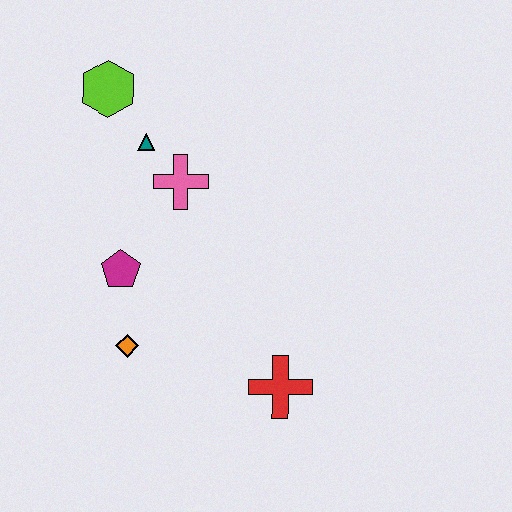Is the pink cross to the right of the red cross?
No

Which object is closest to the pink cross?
The teal triangle is closest to the pink cross.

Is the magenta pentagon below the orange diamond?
No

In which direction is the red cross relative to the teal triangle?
The red cross is below the teal triangle.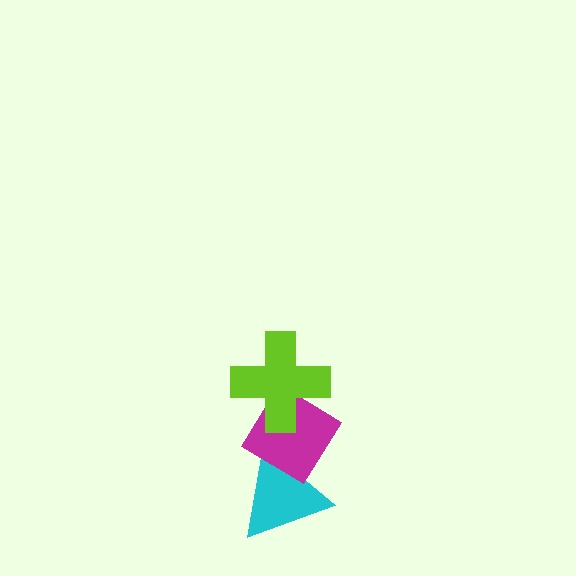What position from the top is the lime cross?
The lime cross is 1st from the top.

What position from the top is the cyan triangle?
The cyan triangle is 3rd from the top.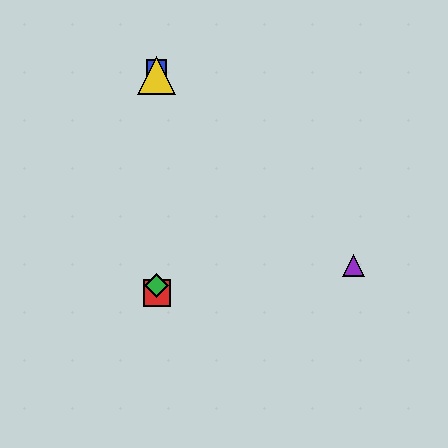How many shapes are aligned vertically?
4 shapes (the red square, the blue square, the green diamond, the yellow triangle) are aligned vertically.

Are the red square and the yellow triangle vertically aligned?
Yes, both are at x≈157.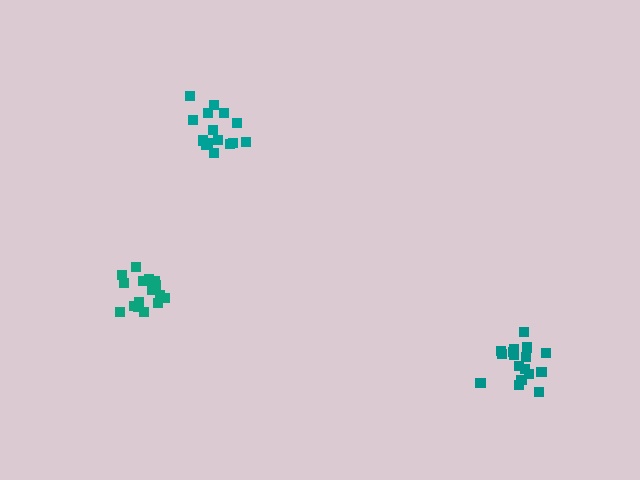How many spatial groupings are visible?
There are 3 spatial groupings.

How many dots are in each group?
Group 1: 17 dots, Group 2: 17 dots, Group 3: 15 dots (49 total).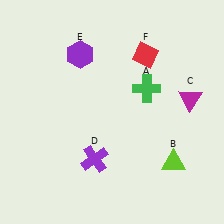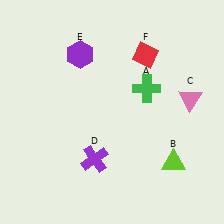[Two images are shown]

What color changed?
The triangle (C) changed from magenta in Image 1 to pink in Image 2.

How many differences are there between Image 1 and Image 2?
There is 1 difference between the two images.